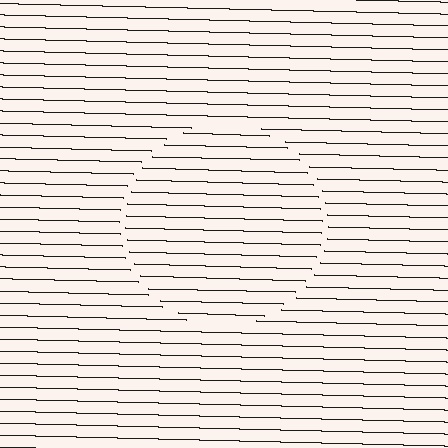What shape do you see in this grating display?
An illusory circle. The interior of the shape contains the same grating, shifted by half a period — the contour is defined by the phase discontinuity where line-ends from the inner and outer gratings abut.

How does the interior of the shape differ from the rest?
The interior of the shape contains the same grating, shifted by half a period — the contour is defined by the phase discontinuity where line-ends from the inner and outer gratings abut.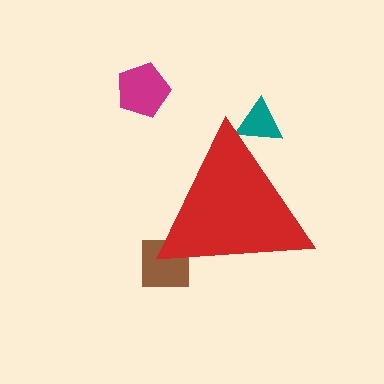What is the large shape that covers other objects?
A red triangle.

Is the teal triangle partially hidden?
Yes, the teal triangle is partially hidden behind the red triangle.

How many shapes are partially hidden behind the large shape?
2 shapes are partially hidden.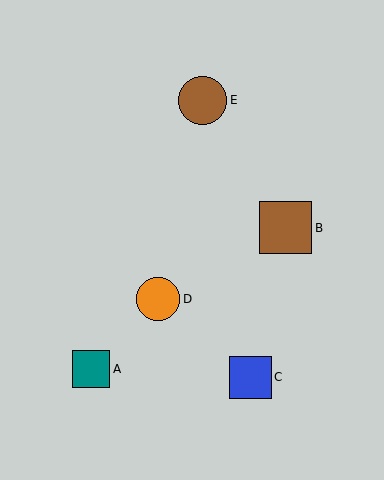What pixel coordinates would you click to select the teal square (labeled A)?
Click at (91, 369) to select the teal square A.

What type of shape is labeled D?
Shape D is an orange circle.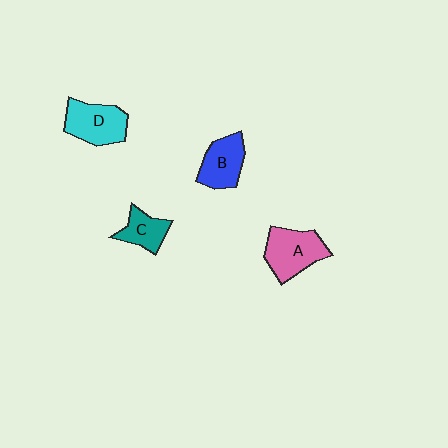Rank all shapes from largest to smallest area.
From largest to smallest: A (pink), D (cyan), B (blue), C (teal).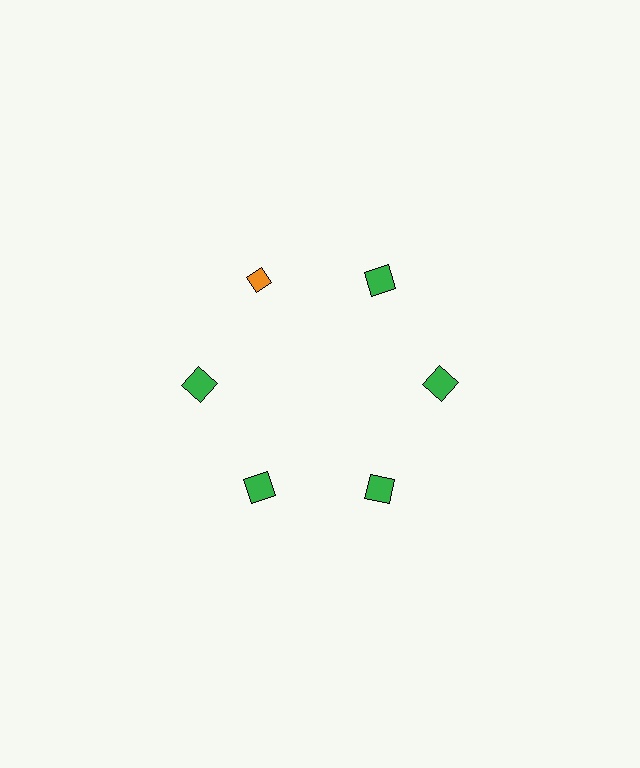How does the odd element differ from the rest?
It differs in both color (orange instead of green) and shape (diamond instead of square).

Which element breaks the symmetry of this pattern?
The orange diamond at roughly the 11 o'clock position breaks the symmetry. All other shapes are green squares.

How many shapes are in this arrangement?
There are 6 shapes arranged in a ring pattern.